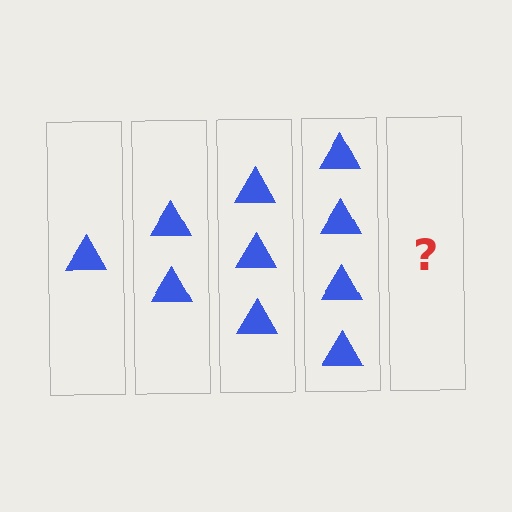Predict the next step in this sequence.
The next step is 5 triangles.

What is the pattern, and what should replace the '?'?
The pattern is that each step adds one more triangle. The '?' should be 5 triangles.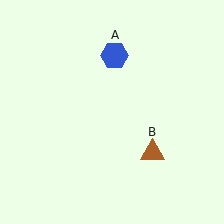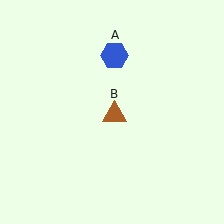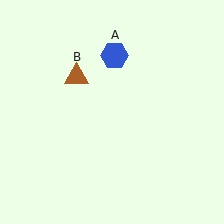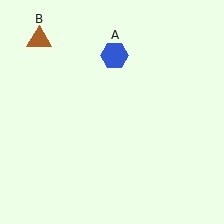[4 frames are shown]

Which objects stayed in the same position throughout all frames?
Blue hexagon (object A) remained stationary.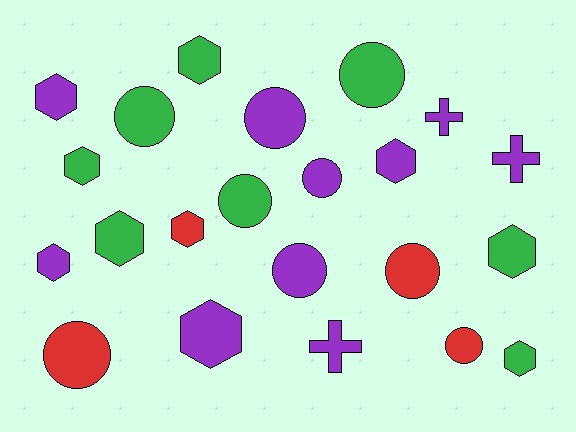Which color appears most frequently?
Purple, with 10 objects.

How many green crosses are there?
There are no green crosses.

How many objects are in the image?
There are 22 objects.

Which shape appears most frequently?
Hexagon, with 10 objects.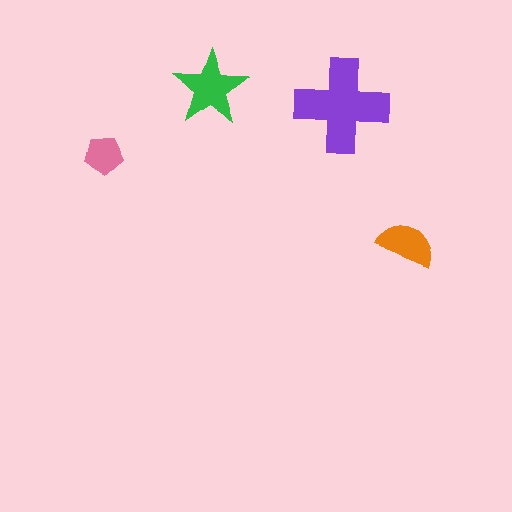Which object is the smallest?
The pink pentagon.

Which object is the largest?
The purple cross.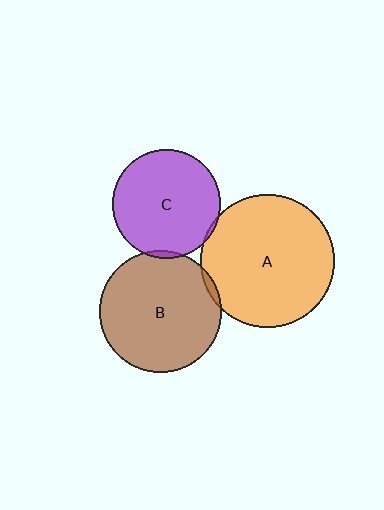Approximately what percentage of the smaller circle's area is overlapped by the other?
Approximately 5%.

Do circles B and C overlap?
Yes.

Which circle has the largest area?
Circle A (orange).